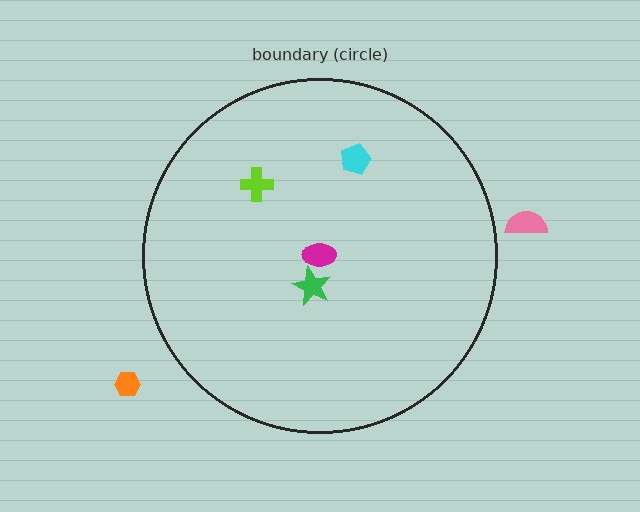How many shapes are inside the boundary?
4 inside, 2 outside.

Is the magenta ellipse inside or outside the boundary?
Inside.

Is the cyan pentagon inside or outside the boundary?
Inside.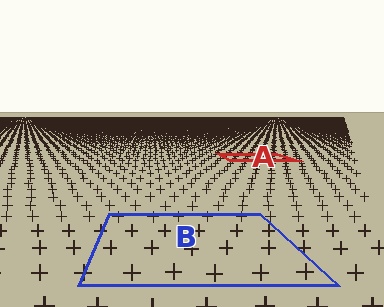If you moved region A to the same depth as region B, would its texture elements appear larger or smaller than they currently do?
They would appear larger. At a closer depth, the same texture elements are projected at a bigger on-screen size.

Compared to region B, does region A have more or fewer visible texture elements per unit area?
Region A has more texture elements per unit area — they are packed more densely because it is farther away.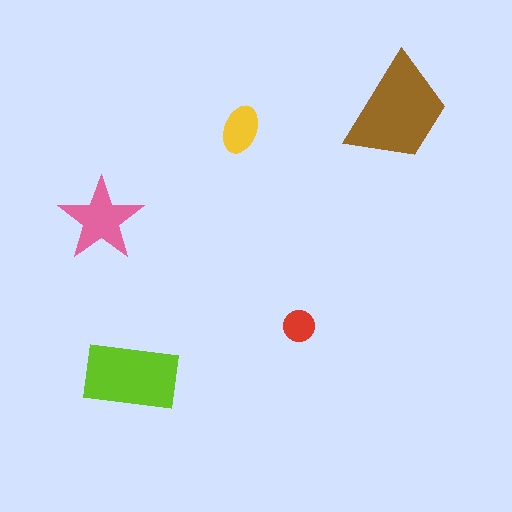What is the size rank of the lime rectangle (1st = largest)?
2nd.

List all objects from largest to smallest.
The brown trapezoid, the lime rectangle, the pink star, the yellow ellipse, the red circle.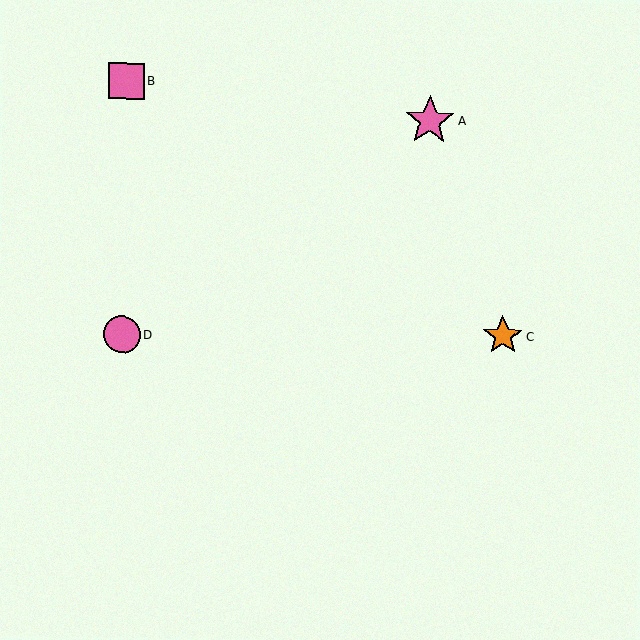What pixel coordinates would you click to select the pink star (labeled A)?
Click at (430, 121) to select the pink star A.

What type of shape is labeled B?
Shape B is a pink square.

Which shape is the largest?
The pink star (labeled A) is the largest.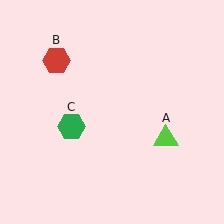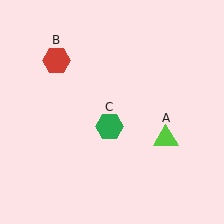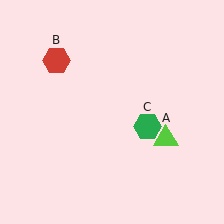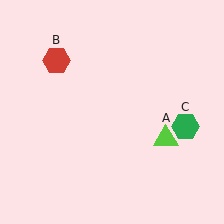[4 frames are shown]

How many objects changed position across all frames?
1 object changed position: green hexagon (object C).